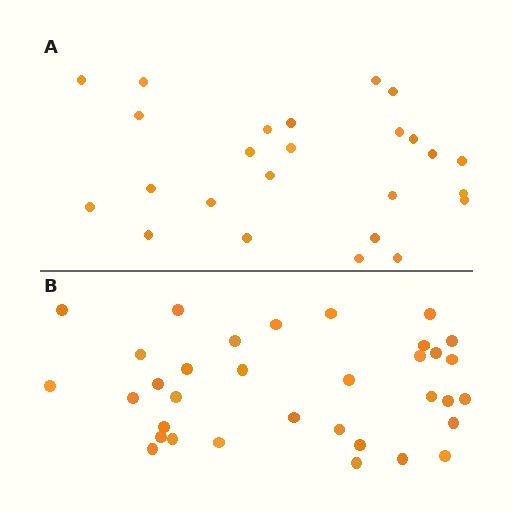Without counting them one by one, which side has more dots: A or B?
Region B (the bottom region) has more dots.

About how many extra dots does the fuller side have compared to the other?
Region B has roughly 8 or so more dots than region A.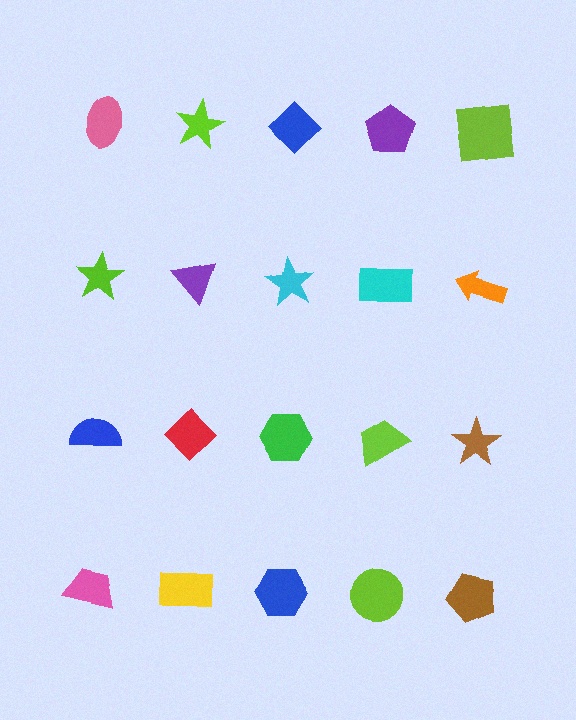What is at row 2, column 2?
A purple triangle.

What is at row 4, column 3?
A blue hexagon.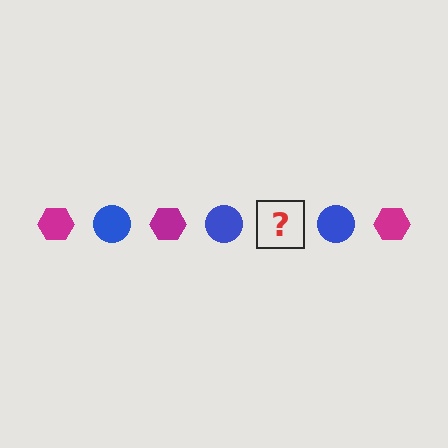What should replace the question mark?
The question mark should be replaced with a magenta hexagon.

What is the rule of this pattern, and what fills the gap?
The rule is that the pattern alternates between magenta hexagon and blue circle. The gap should be filled with a magenta hexagon.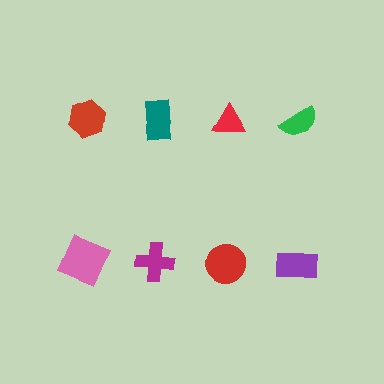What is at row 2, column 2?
A magenta cross.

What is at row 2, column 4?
A purple rectangle.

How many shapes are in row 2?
4 shapes.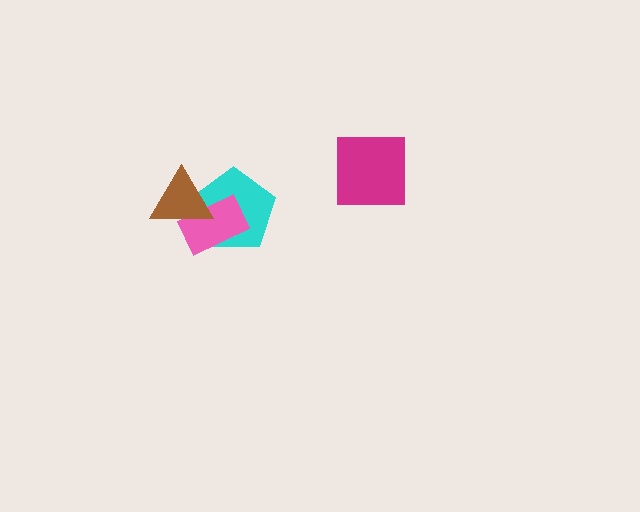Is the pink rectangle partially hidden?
Yes, it is partially covered by another shape.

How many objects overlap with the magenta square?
0 objects overlap with the magenta square.